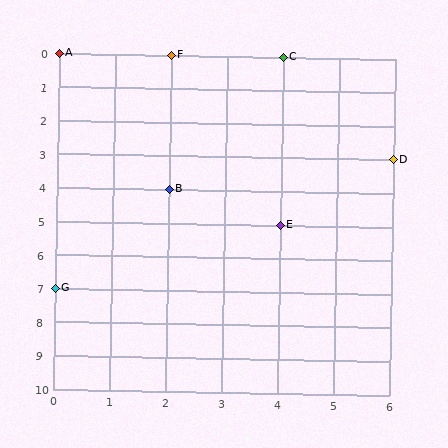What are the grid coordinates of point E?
Point E is at grid coordinates (4, 5).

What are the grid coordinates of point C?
Point C is at grid coordinates (4, 0).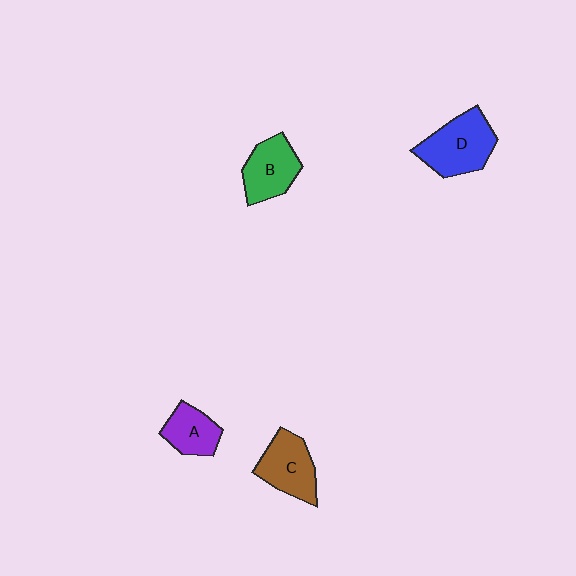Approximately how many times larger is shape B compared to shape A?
Approximately 1.2 times.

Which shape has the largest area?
Shape D (blue).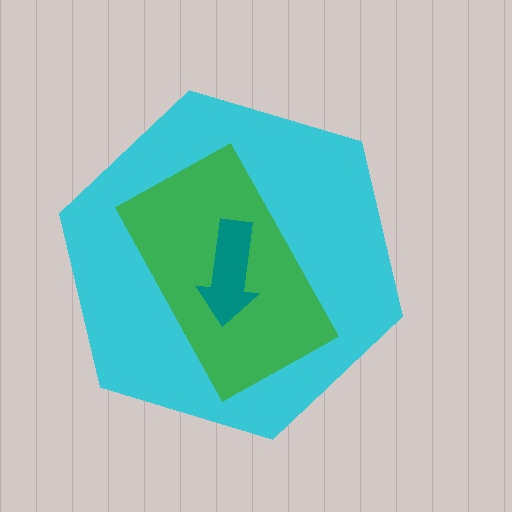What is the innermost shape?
The teal arrow.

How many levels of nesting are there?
3.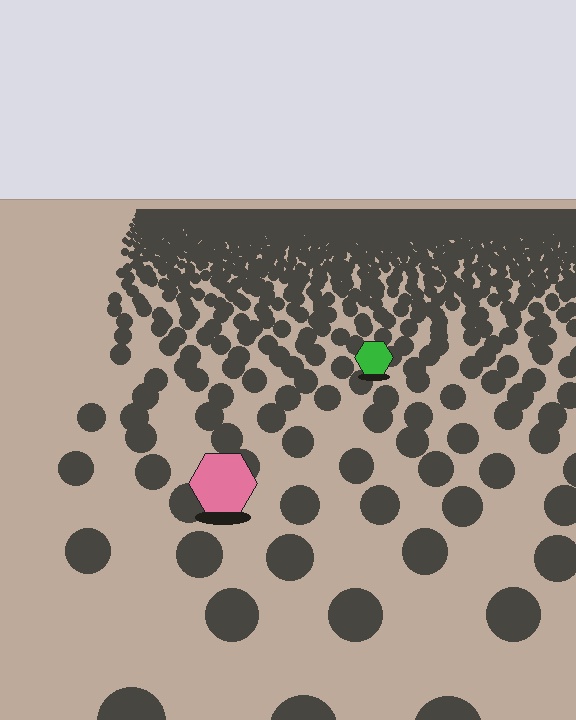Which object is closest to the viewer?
The pink hexagon is closest. The texture marks near it are larger and more spread out.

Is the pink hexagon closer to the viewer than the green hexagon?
Yes. The pink hexagon is closer — you can tell from the texture gradient: the ground texture is coarser near it.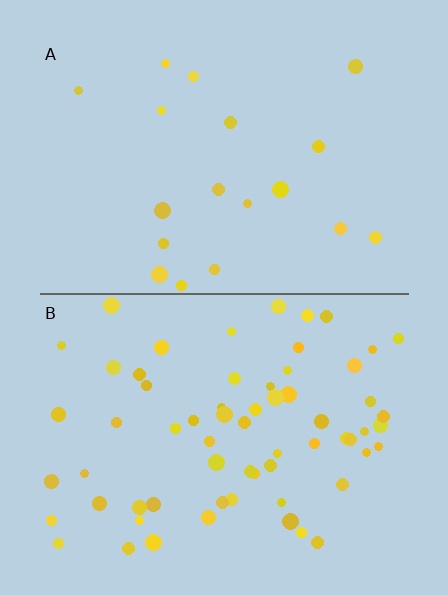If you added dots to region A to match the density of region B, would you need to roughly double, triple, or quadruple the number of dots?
Approximately triple.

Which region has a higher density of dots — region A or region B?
B (the bottom).